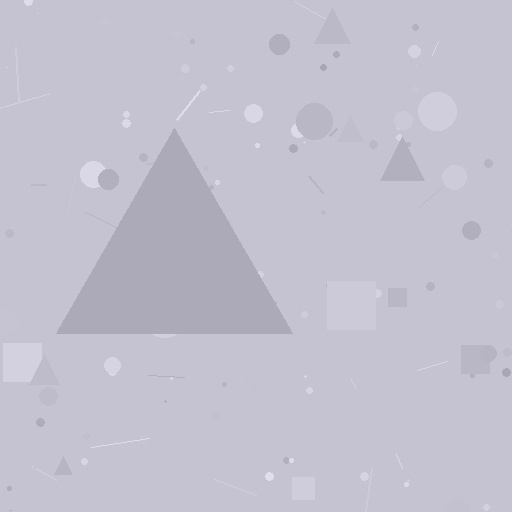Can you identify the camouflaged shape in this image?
The camouflaged shape is a triangle.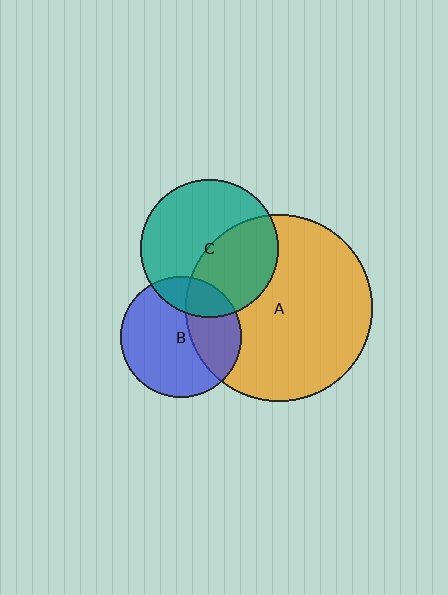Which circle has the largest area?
Circle A (orange).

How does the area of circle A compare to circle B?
Approximately 2.4 times.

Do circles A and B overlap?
Yes.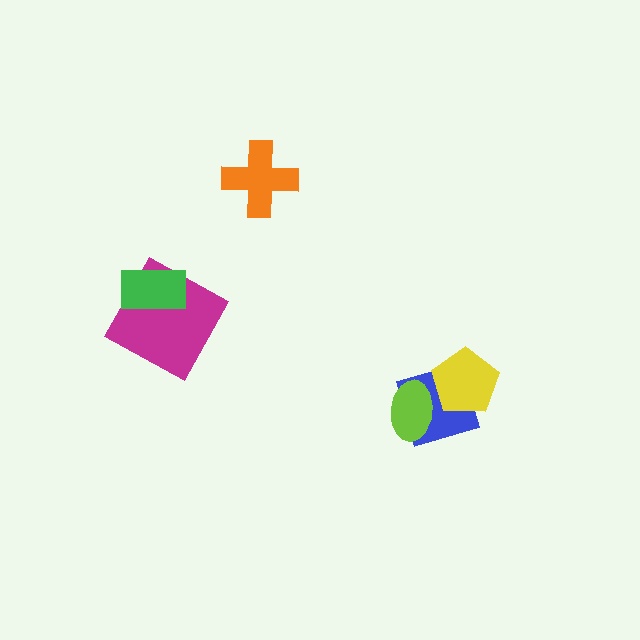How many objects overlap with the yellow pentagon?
1 object overlaps with the yellow pentagon.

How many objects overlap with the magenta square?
1 object overlaps with the magenta square.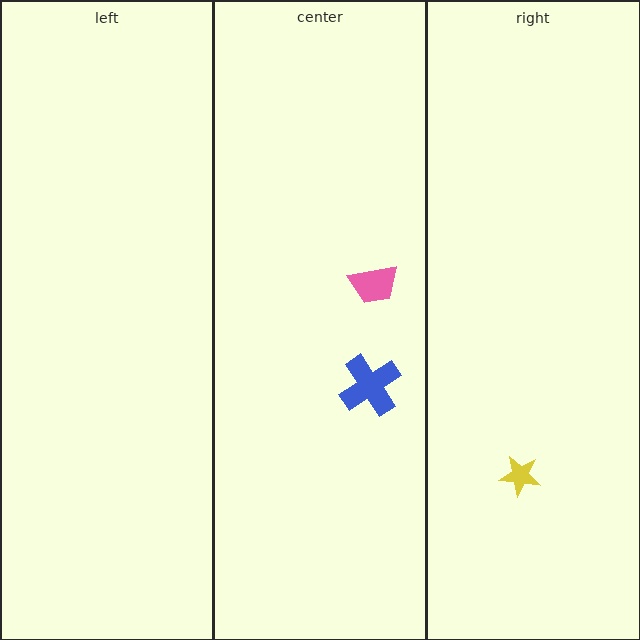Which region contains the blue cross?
The center region.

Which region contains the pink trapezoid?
The center region.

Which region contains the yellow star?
The right region.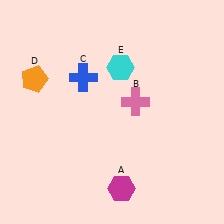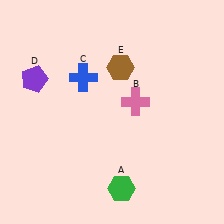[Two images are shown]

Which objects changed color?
A changed from magenta to green. D changed from orange to purple. E changed from cyan to brown.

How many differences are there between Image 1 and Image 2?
There are 3 differences between the two images.